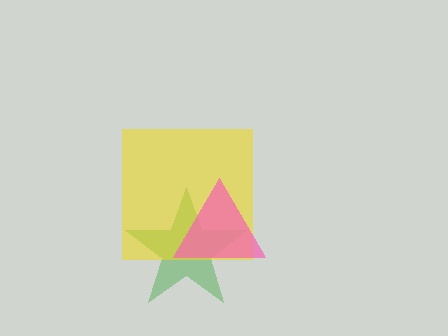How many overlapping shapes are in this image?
There are 3 overlapping shapes in the image.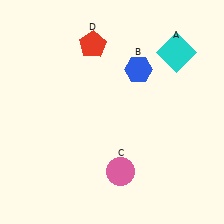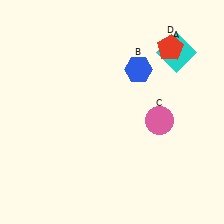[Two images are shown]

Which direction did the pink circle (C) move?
The pink circle (C) moved up.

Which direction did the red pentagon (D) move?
The red pentagon (D) moved right.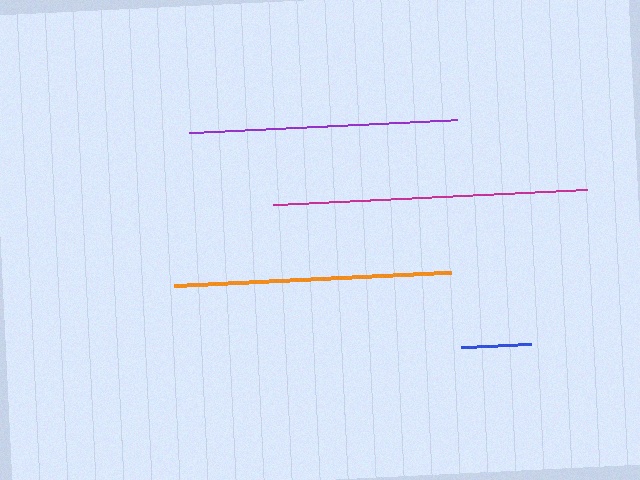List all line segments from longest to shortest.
From longest to shortest: magenta, orange, purple, blue.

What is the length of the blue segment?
The blue segment is approximately 70 pixels long.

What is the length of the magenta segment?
The magenta segment is approximately 314 pixels long.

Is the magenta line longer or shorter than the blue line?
The magenta line is longer than the blue line.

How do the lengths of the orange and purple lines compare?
The orange and purple lines are approximately the same length.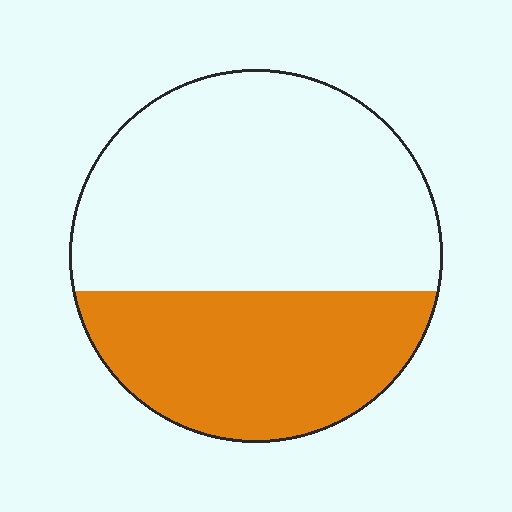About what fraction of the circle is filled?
About three eighths (3/8).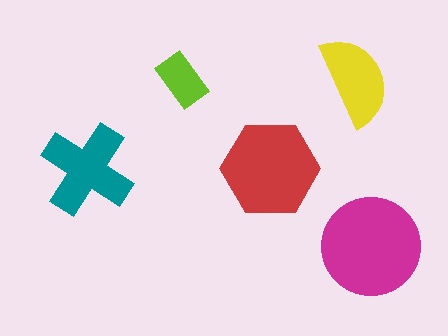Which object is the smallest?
The lime rectangle.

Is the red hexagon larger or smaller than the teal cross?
Larger.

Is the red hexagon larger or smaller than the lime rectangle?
Larger.